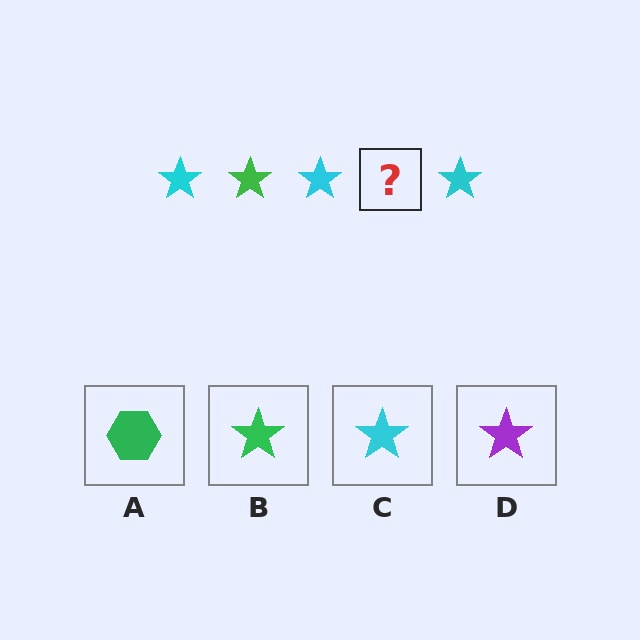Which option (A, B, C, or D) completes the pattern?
B.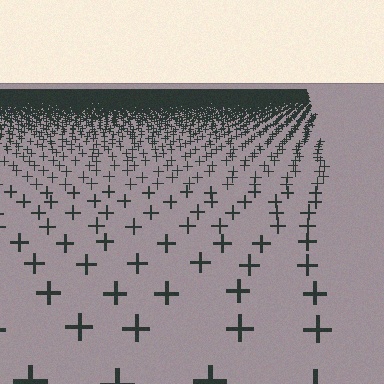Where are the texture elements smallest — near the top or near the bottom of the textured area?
Near the top.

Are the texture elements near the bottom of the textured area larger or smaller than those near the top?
Larger. Near the bottom, elements are closer to the viewer and appear at a bigger on-screen size.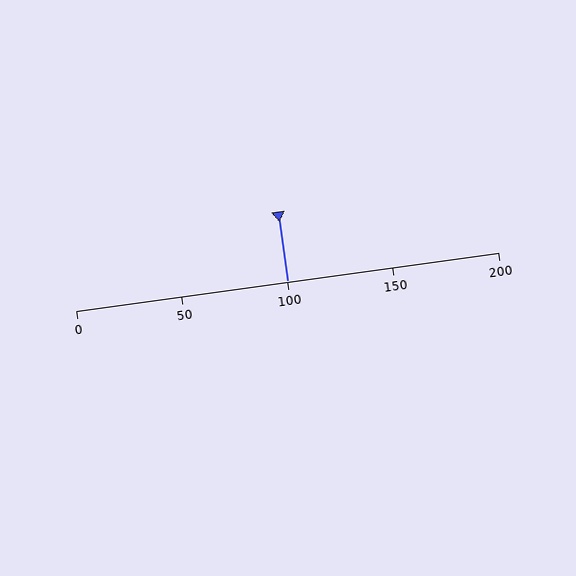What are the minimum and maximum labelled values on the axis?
The axis runs from 0 to 200.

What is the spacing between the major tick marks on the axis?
The major ticks are spaced 50 apart.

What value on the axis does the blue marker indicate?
The marker indicates approximately 100.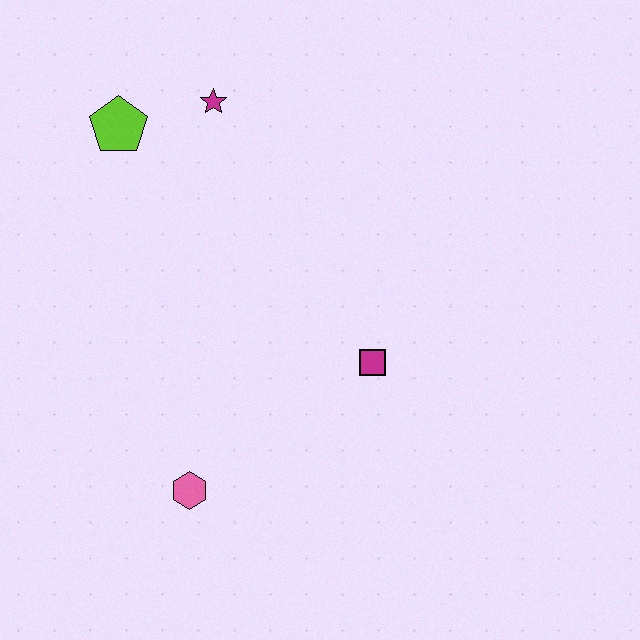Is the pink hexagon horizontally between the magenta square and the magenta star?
No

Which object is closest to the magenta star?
The lime pentagon is closest to the magenta star.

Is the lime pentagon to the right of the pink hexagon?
No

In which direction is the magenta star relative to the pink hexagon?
The magenta star is above the pink hexagon.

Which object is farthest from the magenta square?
The lime pentagon is farthest from the magenta square.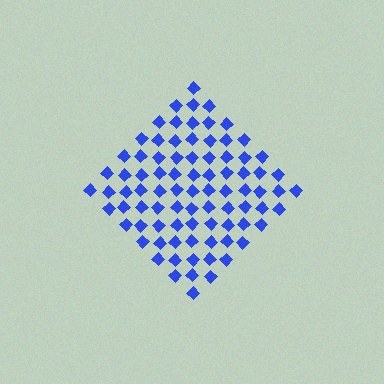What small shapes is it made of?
It is made of small diamonds.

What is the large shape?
The large shape is a diamond.